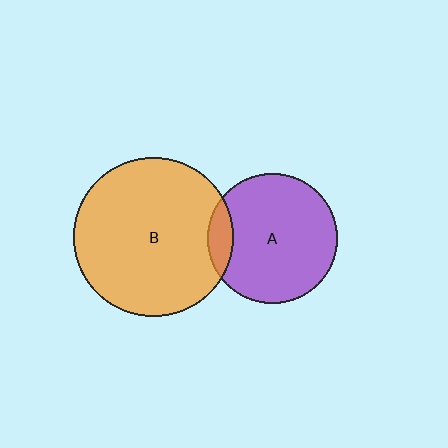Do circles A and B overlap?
Yes.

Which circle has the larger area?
Circle B (orange).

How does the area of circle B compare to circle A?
Approximately 1.5 times.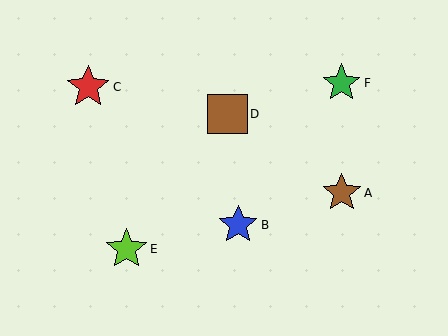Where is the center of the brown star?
The center of the brown star is at (342, 193).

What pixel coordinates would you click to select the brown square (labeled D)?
Click at (228, 114) to select the brown square D.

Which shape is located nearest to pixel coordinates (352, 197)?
The brown star (labeled A) at (342, 193) is nearest to that location.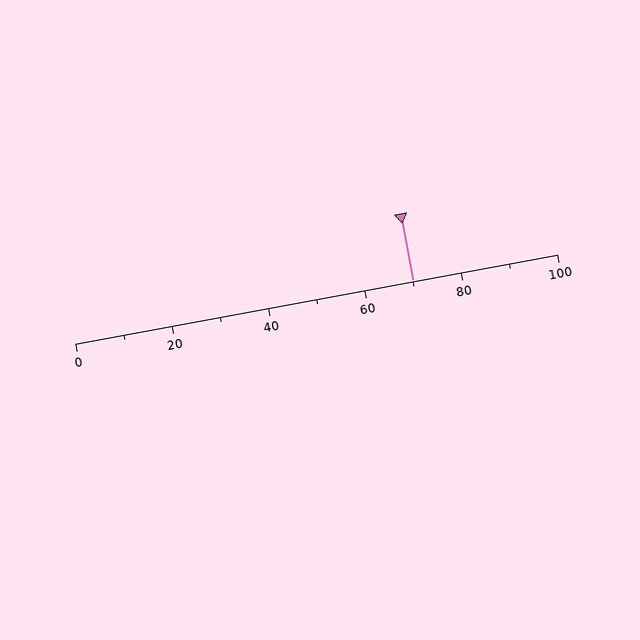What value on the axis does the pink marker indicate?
The marker indicates approximately 70.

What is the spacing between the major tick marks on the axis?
The major ticks are spaced 20 apart.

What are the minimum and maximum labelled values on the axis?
The axis runs from 0 to 100.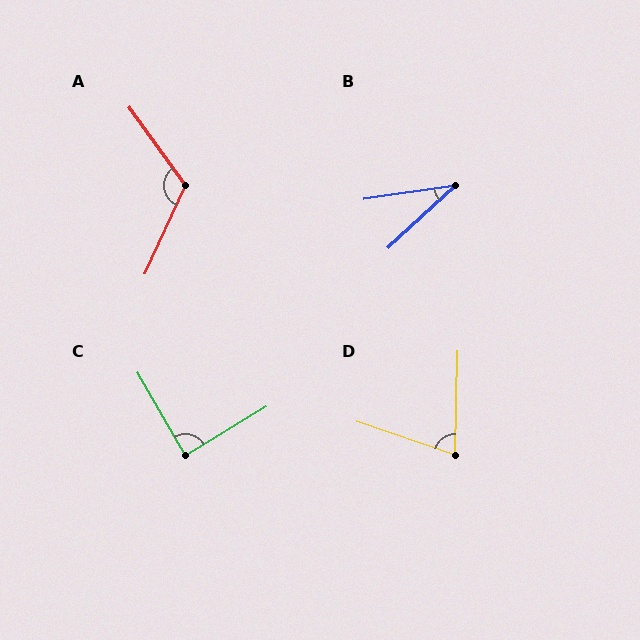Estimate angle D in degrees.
Approximately 73 degrees.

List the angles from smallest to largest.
B (34°), D (73°), C (89°), A (120°).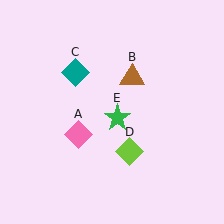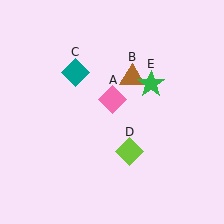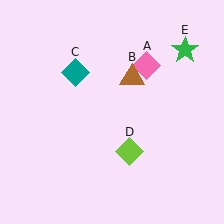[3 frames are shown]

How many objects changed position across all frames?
2 objects changed position: pink diamond (object A), green star (object E).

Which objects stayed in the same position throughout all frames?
Brown triangle (object B) and teal diamond (object C) and lime diamond (object D) remained stationary.